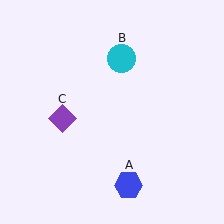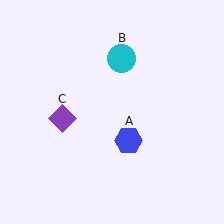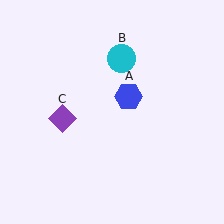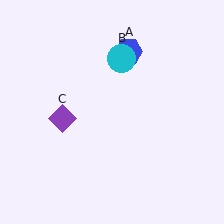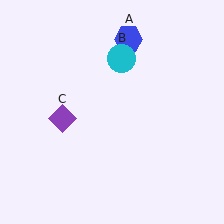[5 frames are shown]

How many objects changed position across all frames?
1 object changed position: blue hexagon (object A).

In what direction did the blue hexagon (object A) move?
The blue hexagon (object A) moved up.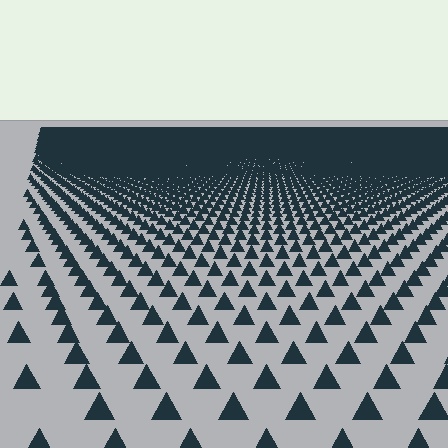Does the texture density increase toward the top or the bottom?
Density increases toward the top.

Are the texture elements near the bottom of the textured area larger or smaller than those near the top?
Larger. Near the bottom, elements are closer to the viewer and appear at a bigger on-screen size.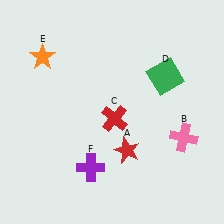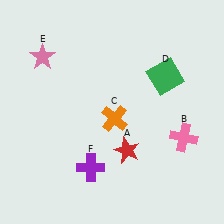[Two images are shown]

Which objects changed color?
C changed from red to orange. E changed from orange to pink.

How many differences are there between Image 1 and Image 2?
There are 2 differences between the two images.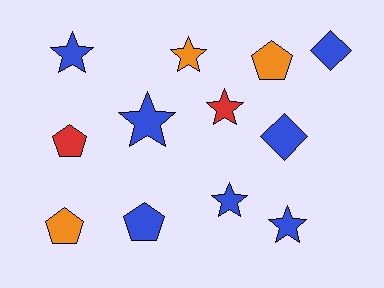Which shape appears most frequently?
Star, with 6 objects.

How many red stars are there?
There is 1 red star.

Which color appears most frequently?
Blue, with 7 objects.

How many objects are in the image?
There are 12 objects.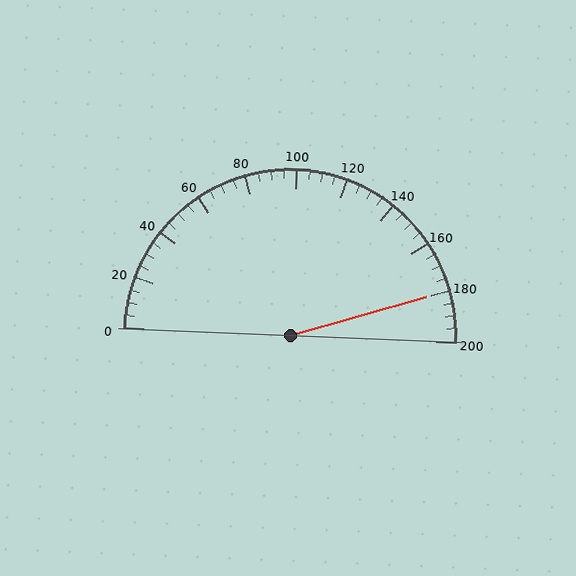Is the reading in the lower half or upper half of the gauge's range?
The reading is in the upper half of the range (0 to 200).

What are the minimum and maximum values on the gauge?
The gauge ranges from 0 to 200.